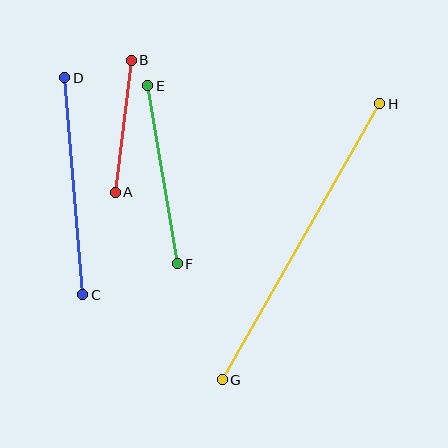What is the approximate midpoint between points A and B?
The midpoint is at approximately (123, 126) pixels.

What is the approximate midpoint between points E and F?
The midpoint is at approximately (163, 175) pixels.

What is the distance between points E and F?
The distance is approximately 180 pixels.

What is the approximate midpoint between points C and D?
The midpoint is at approximately (74, 186) pixels.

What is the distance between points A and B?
The distance is approximately 133 pixels.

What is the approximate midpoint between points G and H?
The midpoint is at approximately (301, 242) pixels.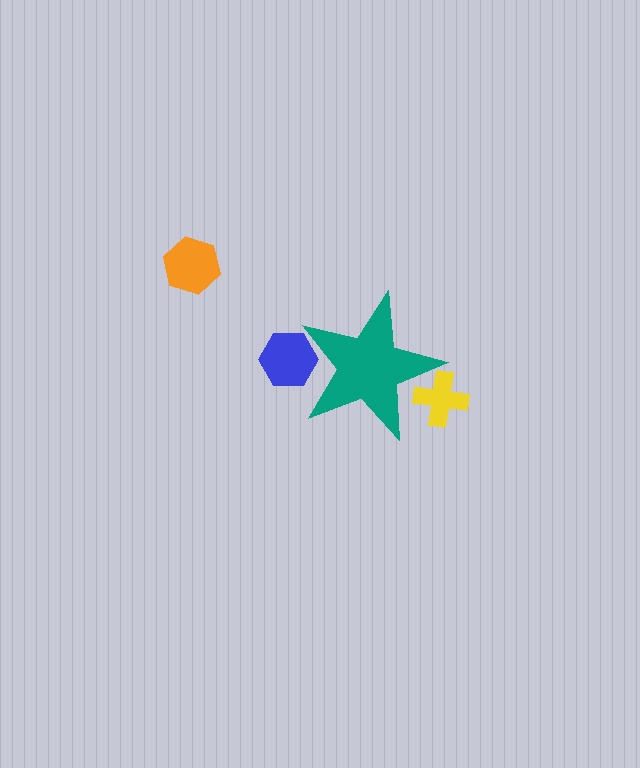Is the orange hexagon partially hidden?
No, the orange hexagon is fully visible.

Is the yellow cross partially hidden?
Yes, the yellow cross is partially hidden behind the teal star.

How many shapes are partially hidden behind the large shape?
2 shapes are partially hidden.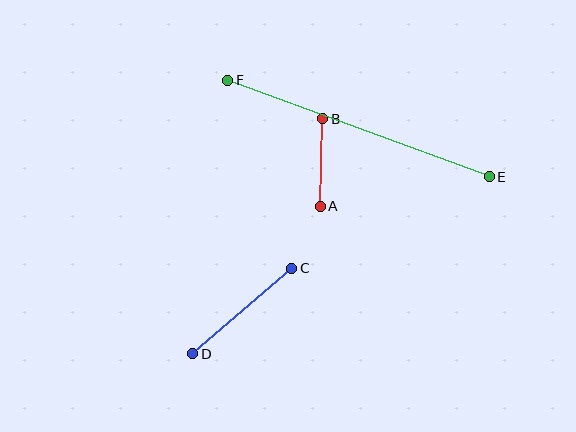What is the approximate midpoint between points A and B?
The midpoint is at approximately (321, 163) pixels.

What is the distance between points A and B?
The distance is approximately 88 pixels.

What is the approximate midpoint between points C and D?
The midpoint is at approximately (242, 311) pixels.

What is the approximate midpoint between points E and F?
The midpoint is at approximately (359, 128) pixels.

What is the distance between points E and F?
The distance is approximately 278 pixels.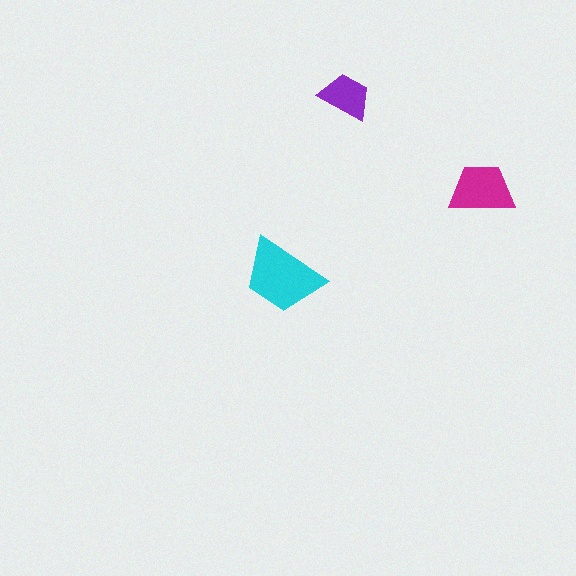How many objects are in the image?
There are 3 objects in the image.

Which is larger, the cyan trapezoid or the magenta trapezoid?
The cyan one.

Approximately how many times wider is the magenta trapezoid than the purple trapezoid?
About 1.5 times wider.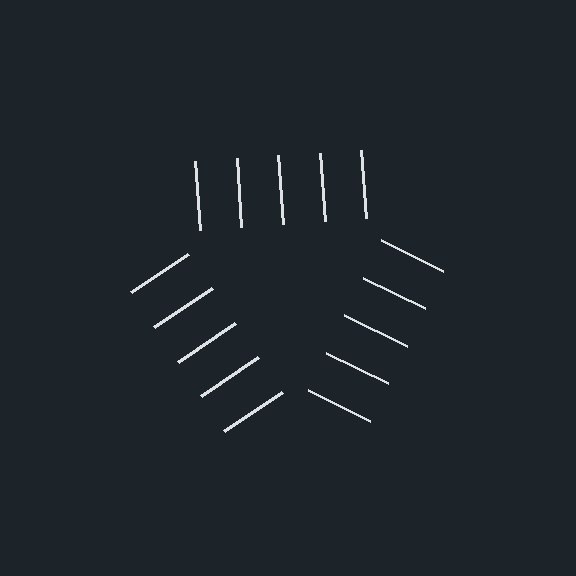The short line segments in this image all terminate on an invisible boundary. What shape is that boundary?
An illusory triangle — the line segments terminate on its edges but no continuous stroke is drawn.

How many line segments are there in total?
15 — 5 along each of the 3 edges.